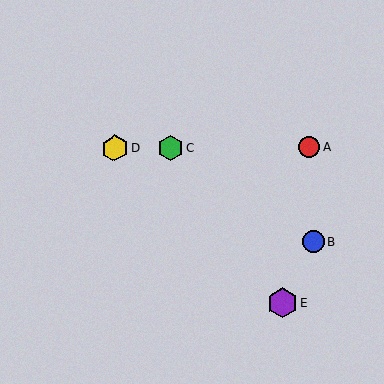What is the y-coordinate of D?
Object D is at y≈148.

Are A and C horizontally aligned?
Yes, both are at y≈147.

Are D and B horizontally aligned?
No, D is at y≈148 and B is at y≈242.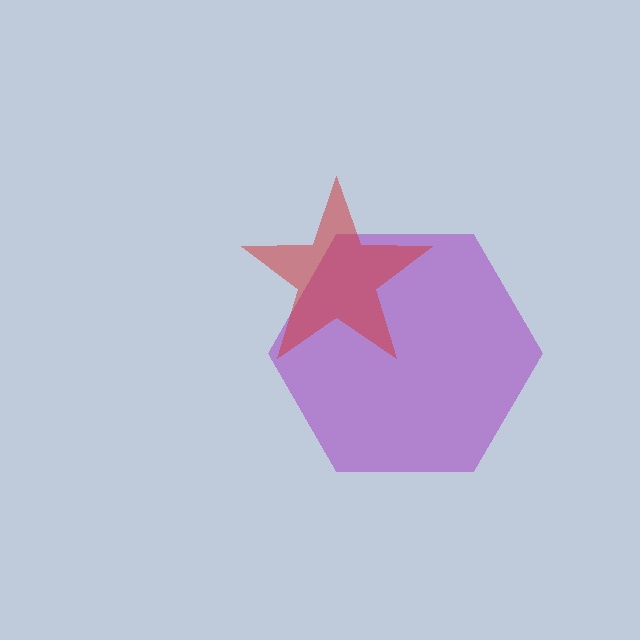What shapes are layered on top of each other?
The layered shapes are: a purple hexagon, a red star.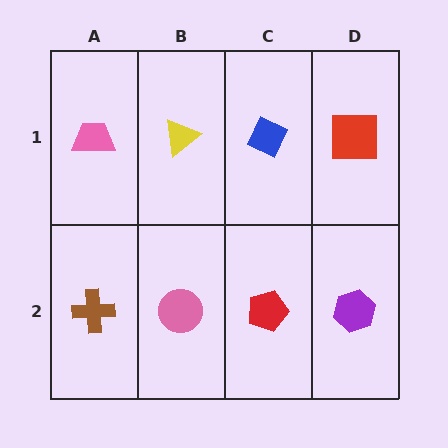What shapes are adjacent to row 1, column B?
A pink circle (row 2, column B), a pink trapezoid (row 1, column A), a blue diamond (row 1, column C).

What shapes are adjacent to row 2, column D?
A red square (row 1, column D), a red pentagon (row 2, column C).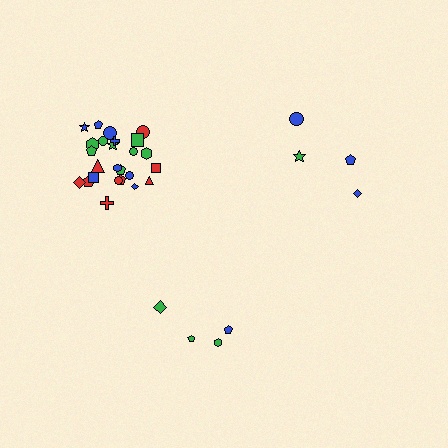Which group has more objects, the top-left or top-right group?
The top-left group.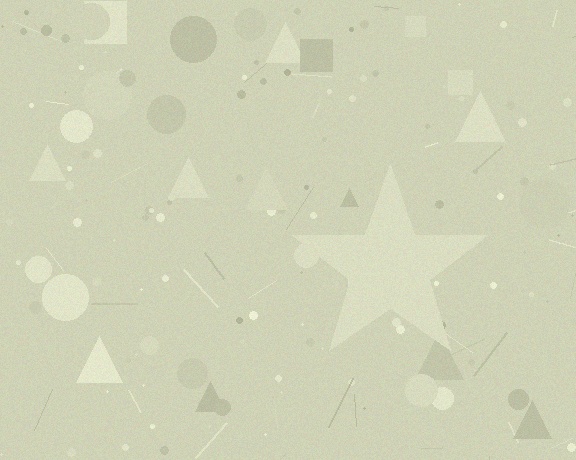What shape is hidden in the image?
A star is hidden in the image.